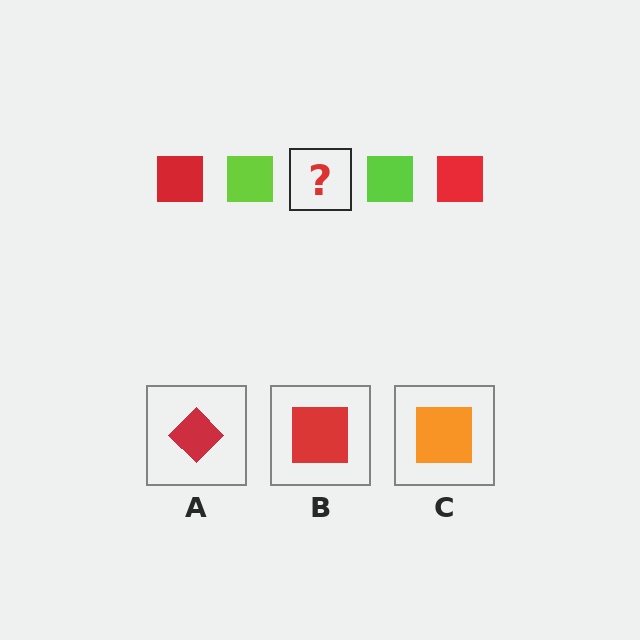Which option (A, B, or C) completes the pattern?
B.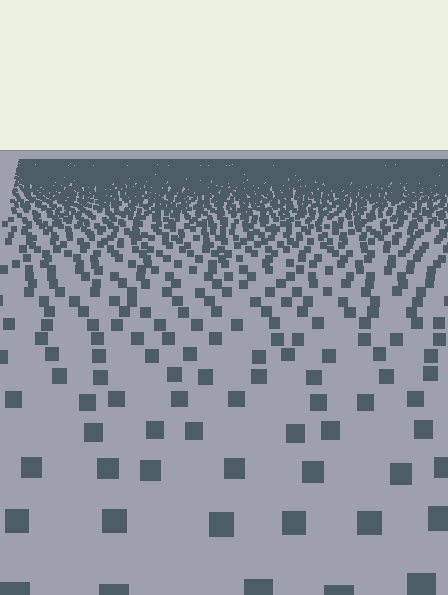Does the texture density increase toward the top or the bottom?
Density increases toward the top.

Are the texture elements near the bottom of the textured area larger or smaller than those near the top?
Larger. Near the bottom, elements are closer to the viewer and appear at a bigger on-screen size.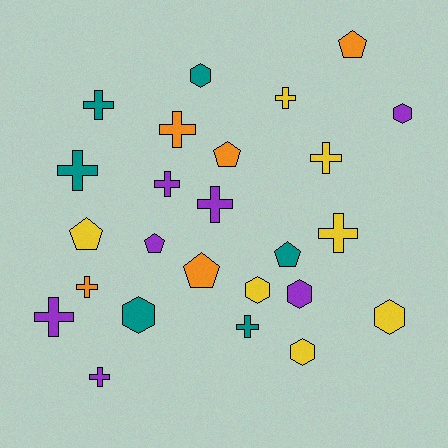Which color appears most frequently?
Yellow, with 7 objects.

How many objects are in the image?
There are 25 objects.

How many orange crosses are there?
There are 2 orange crosses.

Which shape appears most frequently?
Cross, with 12 objects.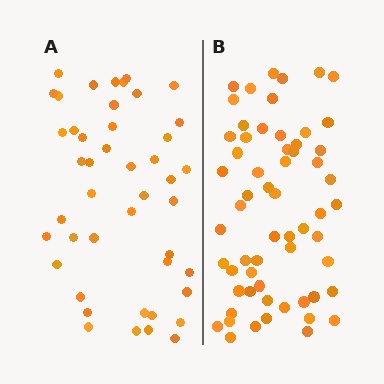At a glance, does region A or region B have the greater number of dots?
Region B (the right region) has more dots.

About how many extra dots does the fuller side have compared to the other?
Region B has approximately 15 more dots than region A.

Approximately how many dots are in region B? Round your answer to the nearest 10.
About 60 dots.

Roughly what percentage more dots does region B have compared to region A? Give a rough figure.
About 35% more.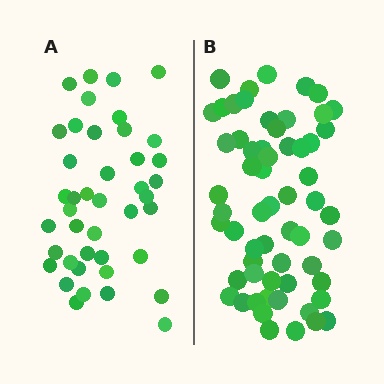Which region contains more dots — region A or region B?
Region B (the right region) has more dots.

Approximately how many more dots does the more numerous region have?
Region B has approximately 20 more dots than region A.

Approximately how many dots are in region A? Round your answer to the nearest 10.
About 40 dots. (The exact count is 42, which rounds to 40.)